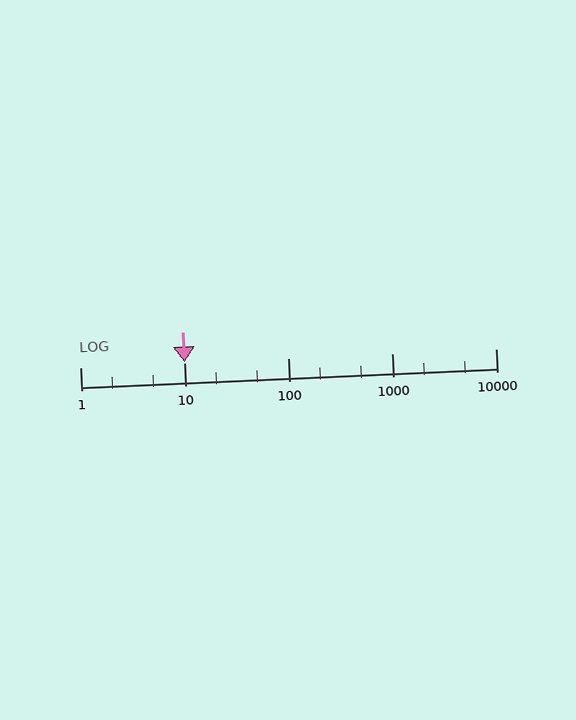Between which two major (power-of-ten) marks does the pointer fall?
The pointer is between 10 and 100.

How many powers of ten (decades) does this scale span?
The scale spans 4 decades, from 1 to 10000.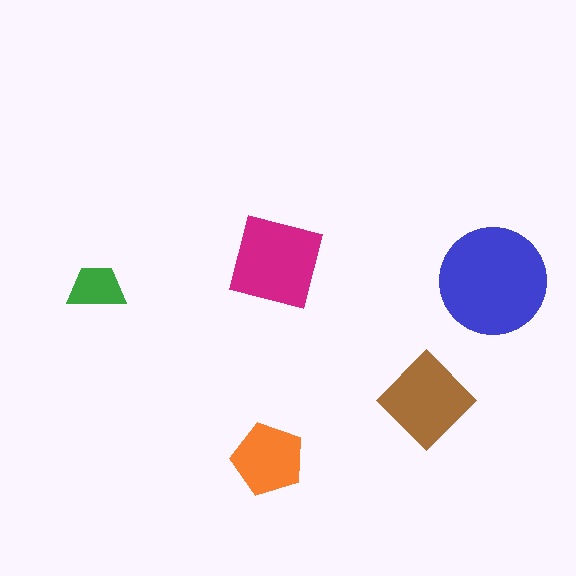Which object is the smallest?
The green trapezoid.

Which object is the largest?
The blue circle.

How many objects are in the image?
There are 5 objects in the image.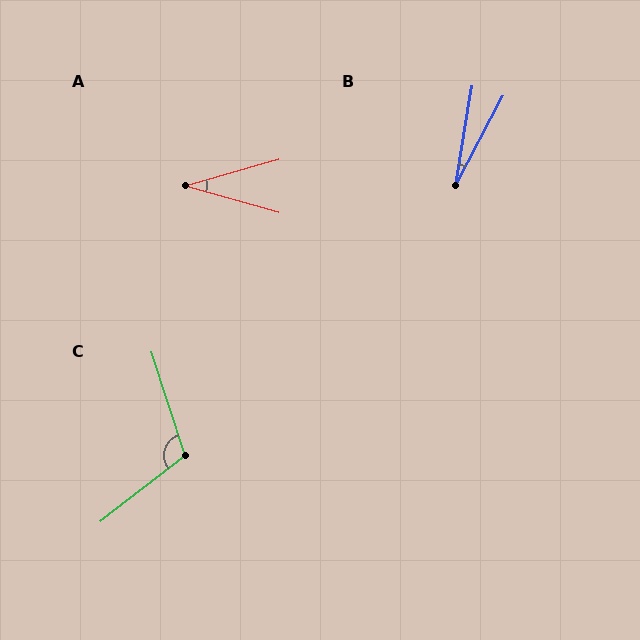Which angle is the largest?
C, at approximately 110 degrees.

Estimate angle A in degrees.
Approximately 32 degrees.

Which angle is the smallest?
B, at approximately 18 degrees.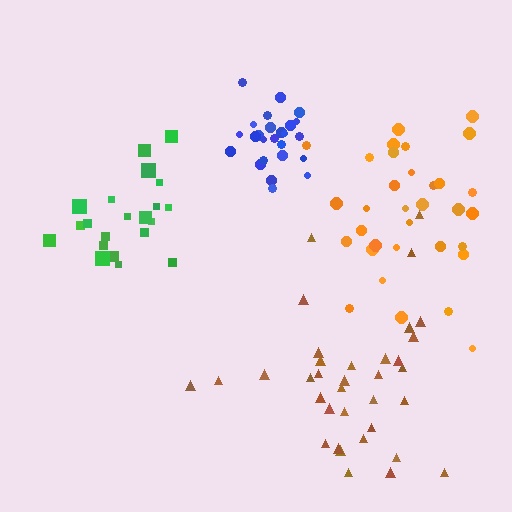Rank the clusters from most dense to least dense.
blue, green, orange, brown.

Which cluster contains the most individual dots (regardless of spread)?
Brown (35).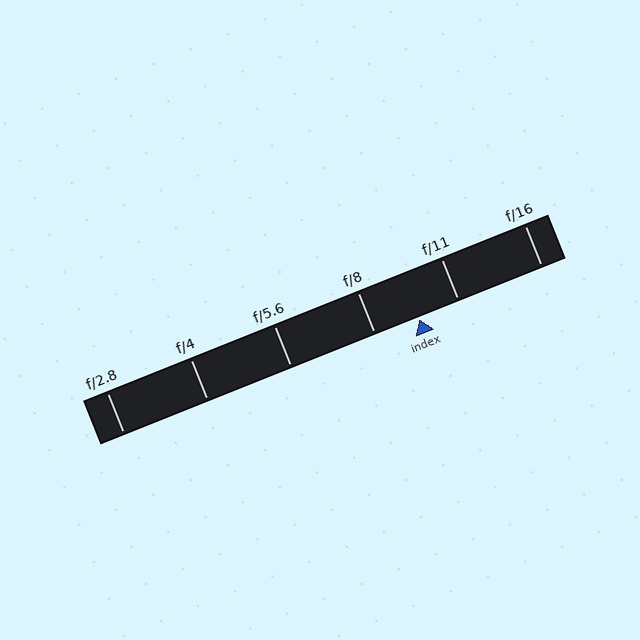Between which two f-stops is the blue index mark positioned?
The index mark is between f/8 and f/11.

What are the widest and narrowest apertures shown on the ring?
The widest aperture shown is f/2.8 and the narrowest is f/16.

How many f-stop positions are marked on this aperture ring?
There are 6 f-stop positions marked.